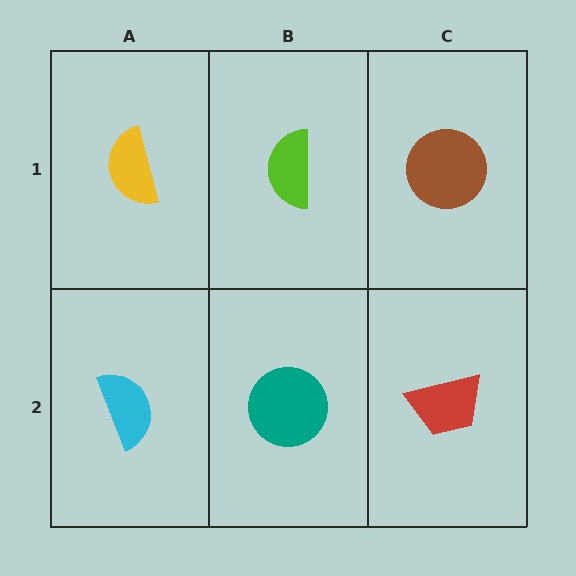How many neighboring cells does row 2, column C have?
2.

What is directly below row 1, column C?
A red trapezoid.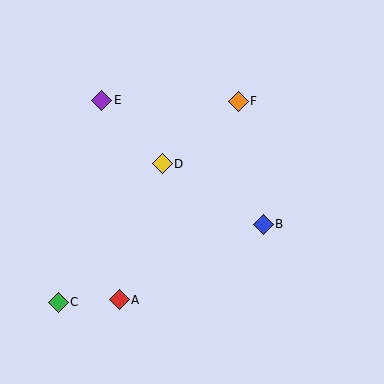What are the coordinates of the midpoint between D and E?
The midpoint between D and E is at (132, 132).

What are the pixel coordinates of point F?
Point F is at (238, 101).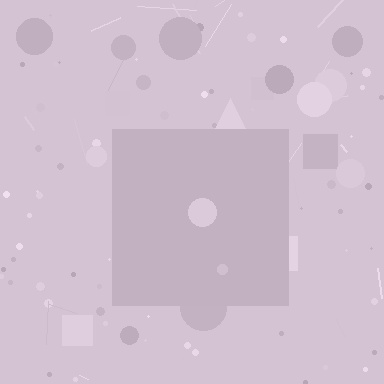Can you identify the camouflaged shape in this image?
The camouflaged shape is a square.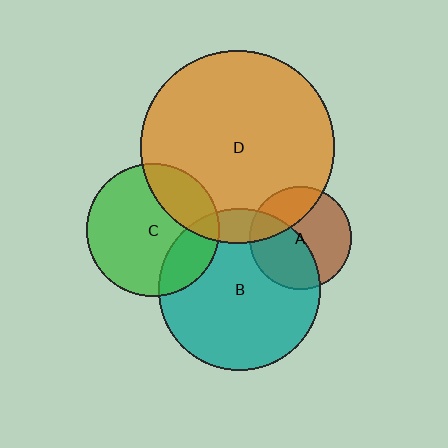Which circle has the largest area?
Circle D (orange).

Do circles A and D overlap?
Yes.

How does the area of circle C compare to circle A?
Approximately 1.7 times.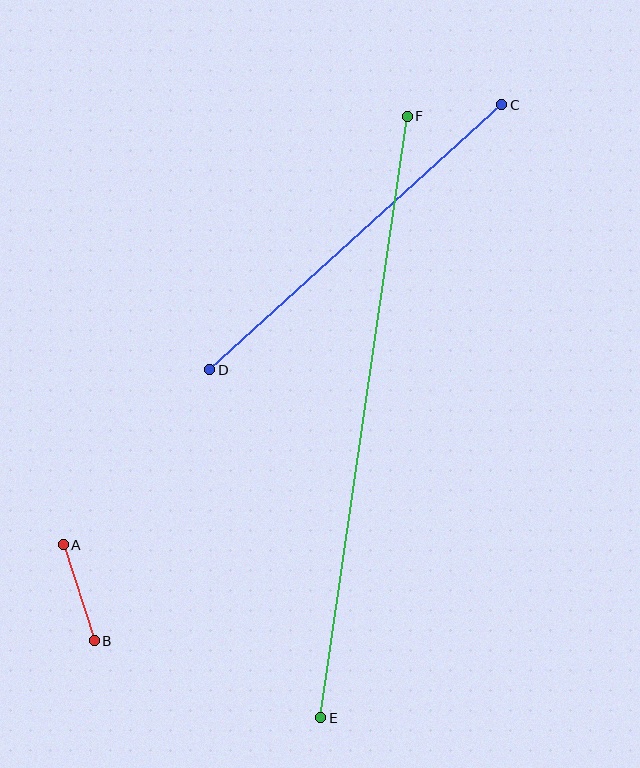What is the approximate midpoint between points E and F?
The midpoint is at approximately (364, 417) pixels.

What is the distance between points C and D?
The distance is approximately 394 pixels.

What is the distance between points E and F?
The distance is approximately 607 pixels.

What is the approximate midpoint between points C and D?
The midpoint is at approximately (356, 237) pixels.